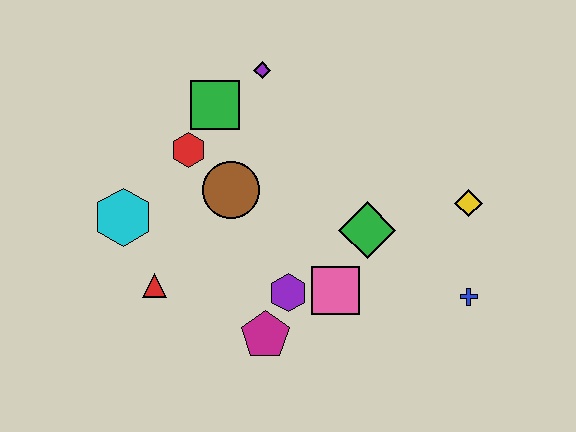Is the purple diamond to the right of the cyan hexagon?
Yes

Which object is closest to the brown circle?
The red hexagon is closest to the brown circle.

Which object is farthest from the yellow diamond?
The cyan hexagon is farthest from the yellow diamond.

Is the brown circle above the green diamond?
Yes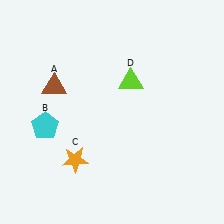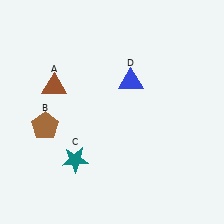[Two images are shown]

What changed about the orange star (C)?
In Image 1, C is orange. In Image 2, it changed to teal.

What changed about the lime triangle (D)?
In Image 1, D is lime. In Image 2, it changed to blue.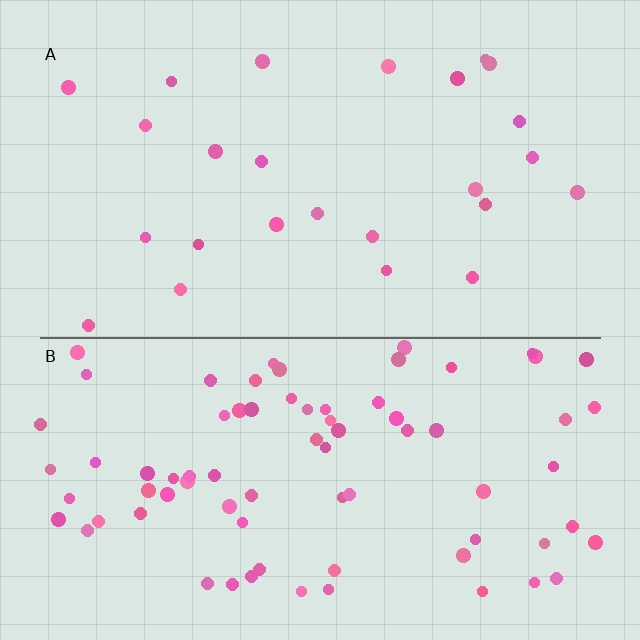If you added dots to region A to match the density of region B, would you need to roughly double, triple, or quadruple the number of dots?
Approximately triple.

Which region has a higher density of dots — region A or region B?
B (the bottom).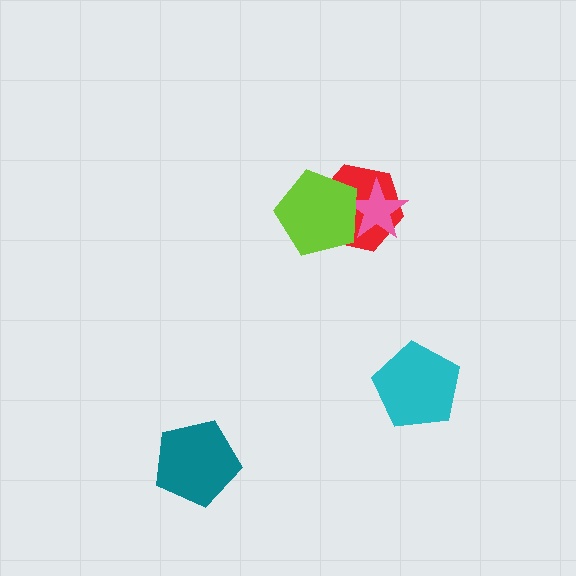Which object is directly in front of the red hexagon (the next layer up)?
The pink star is directly in front of the red hexagon.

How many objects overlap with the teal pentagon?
0 objects overlap with the teal pentagon.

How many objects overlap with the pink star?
2 objects overlap with the pink star.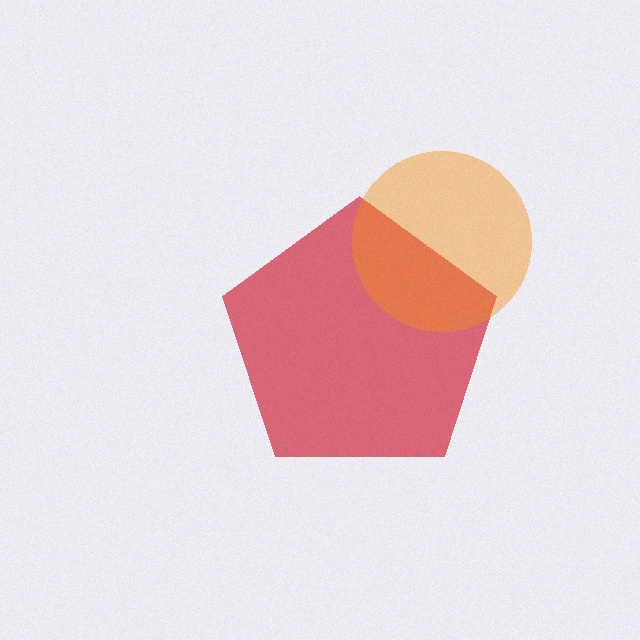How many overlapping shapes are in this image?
There are 2 overlapping shapes in the image.